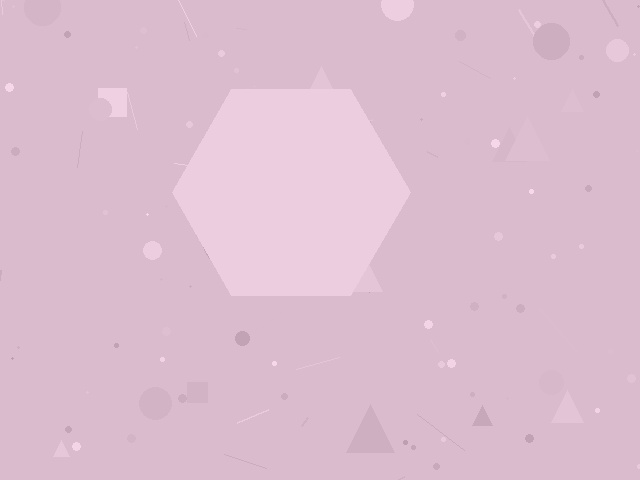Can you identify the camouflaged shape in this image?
The camouflaged shape is a hexagon.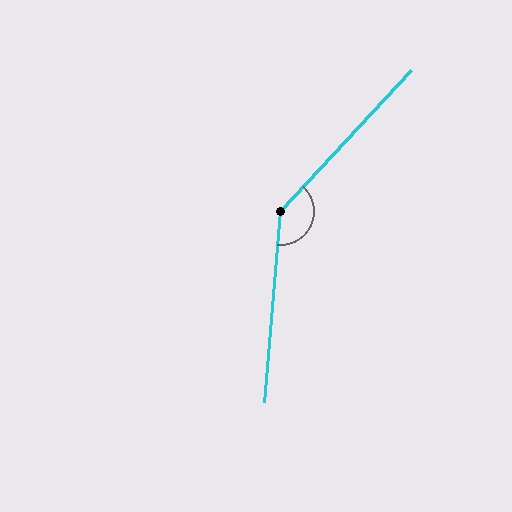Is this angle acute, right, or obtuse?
It is obtuse.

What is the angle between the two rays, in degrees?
Approximately 142 degrees.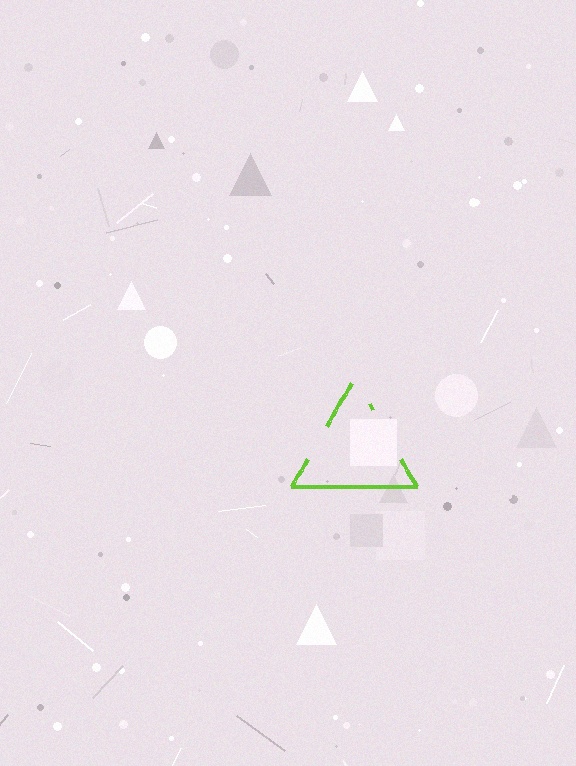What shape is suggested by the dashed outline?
The dashed outline suggests a triangle.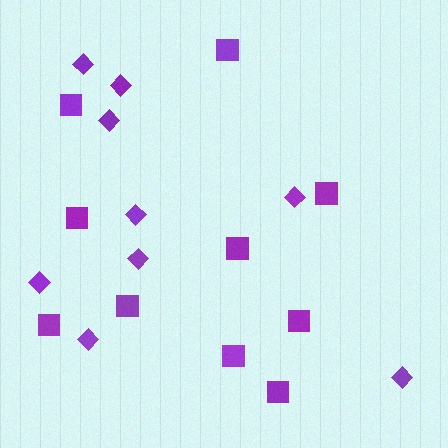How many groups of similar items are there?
There are 2 groups: one group of squares (10) and one group of diamonds (9).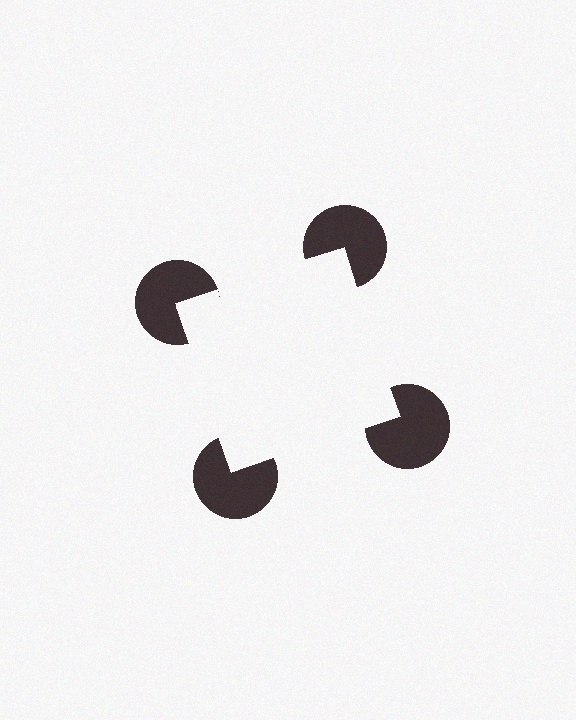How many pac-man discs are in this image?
There are 4 — one at each vertex of the illusory square.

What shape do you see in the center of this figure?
An illusory square — its edges are inferred from the aligned wedge cuts in the pac-man discs, not physically drawn.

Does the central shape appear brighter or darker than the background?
It typically appears slightly brighter than the background, even though no actual brightness change is drawn.